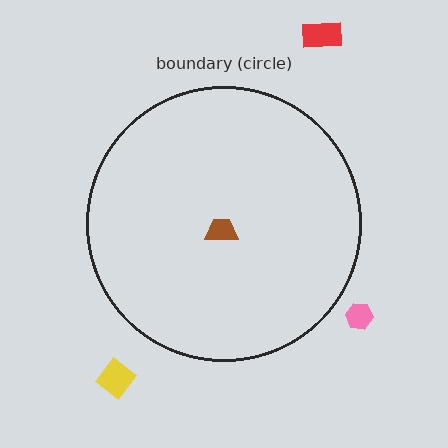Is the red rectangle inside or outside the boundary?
Outside.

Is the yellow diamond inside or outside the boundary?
Outside.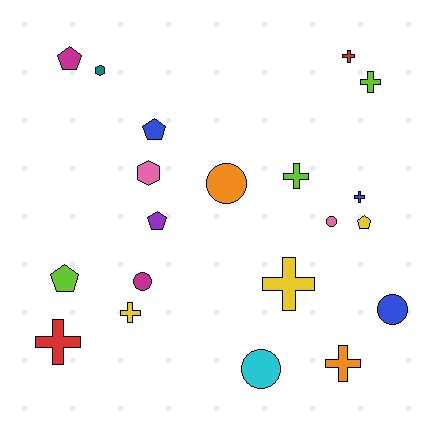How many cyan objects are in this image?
There is 1 cyan object.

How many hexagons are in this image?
There are 2 hexagons.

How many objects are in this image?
There are 20 objects.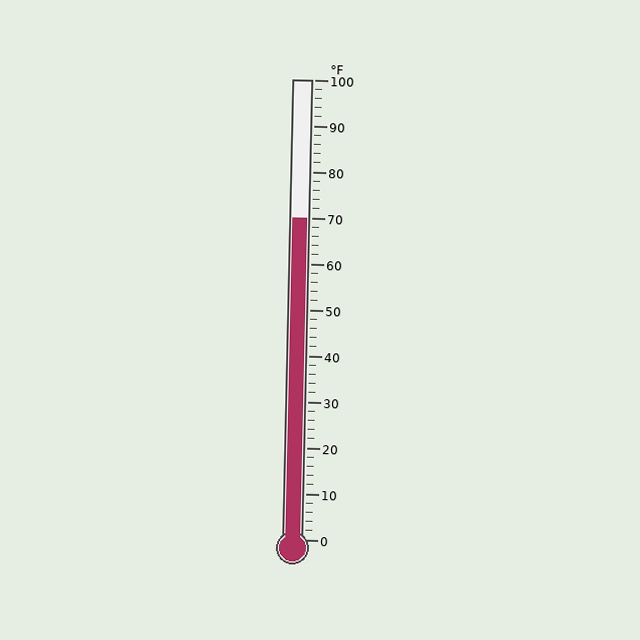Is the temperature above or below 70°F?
The temperature is at 70°F.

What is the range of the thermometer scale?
The thermometer scale ranges from 0°F to 100°F.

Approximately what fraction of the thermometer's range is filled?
The thermometer is filled to approximately 70% of its range.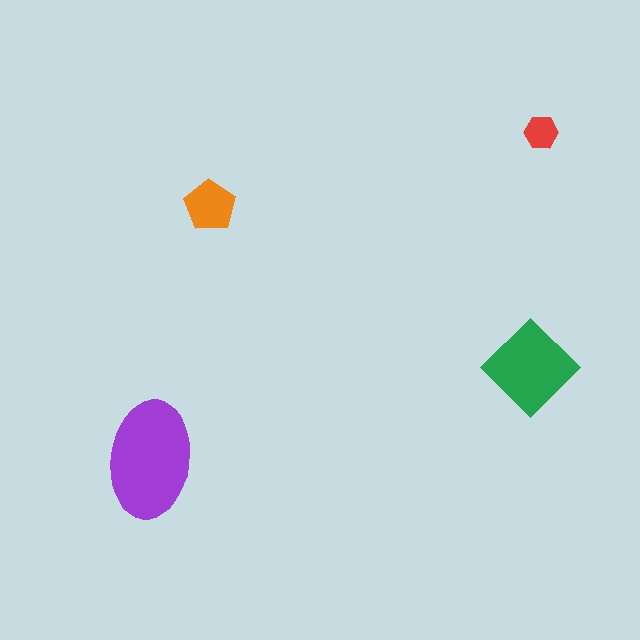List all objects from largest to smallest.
The purple ellipse, the green diamond, the orange pentagon, the red hexagon.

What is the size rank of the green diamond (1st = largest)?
2nd.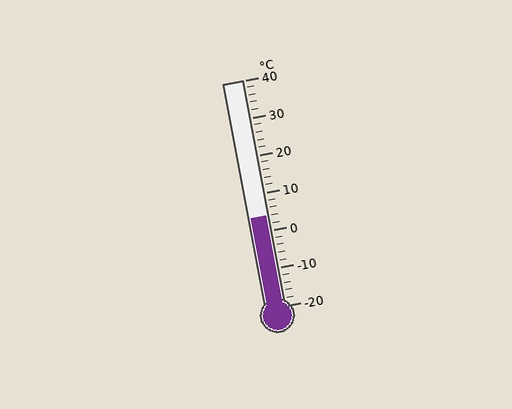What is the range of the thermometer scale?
The thermometer scale ranges from -20°C to 40°C.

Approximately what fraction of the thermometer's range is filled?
The thermometer is filled to approximately 40% of its range.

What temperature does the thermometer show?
The thermometer shows approximately 4°C.